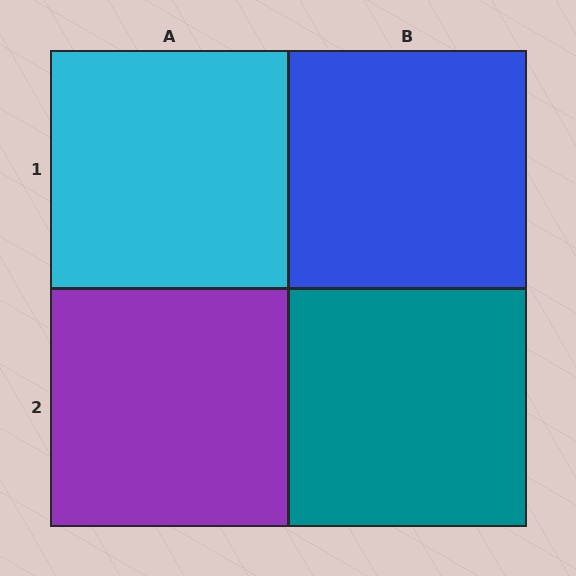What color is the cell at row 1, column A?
Cyan.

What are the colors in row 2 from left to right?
Purple, teal.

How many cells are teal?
1 cell is teal.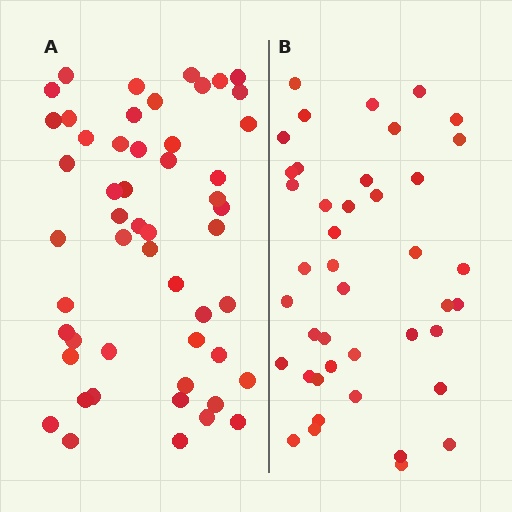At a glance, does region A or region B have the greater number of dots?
Region A (the left region) has more dots.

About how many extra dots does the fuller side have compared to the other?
Region A has roughly 10 or so more dots than region B.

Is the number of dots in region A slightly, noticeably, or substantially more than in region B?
Region A has only slightly more — the two regions are fairly close. The ratio is roughly 1.2 to 1.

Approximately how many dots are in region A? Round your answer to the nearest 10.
About 50 dots. (The exact count is 52, which rounds to 50.)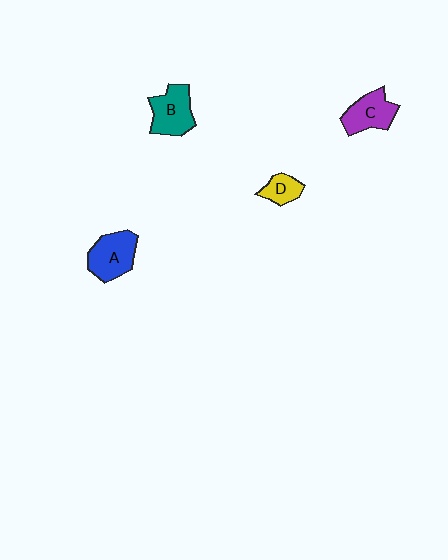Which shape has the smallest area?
Shape D (yellow).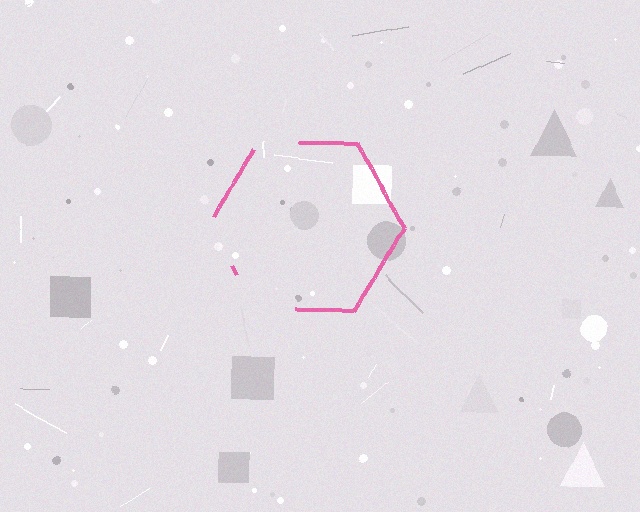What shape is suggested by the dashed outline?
The dashed outline suggests a hexagon.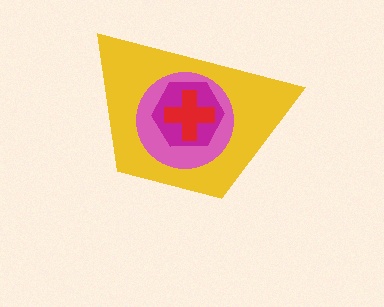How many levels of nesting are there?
4.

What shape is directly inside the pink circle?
The magenta hexagon.